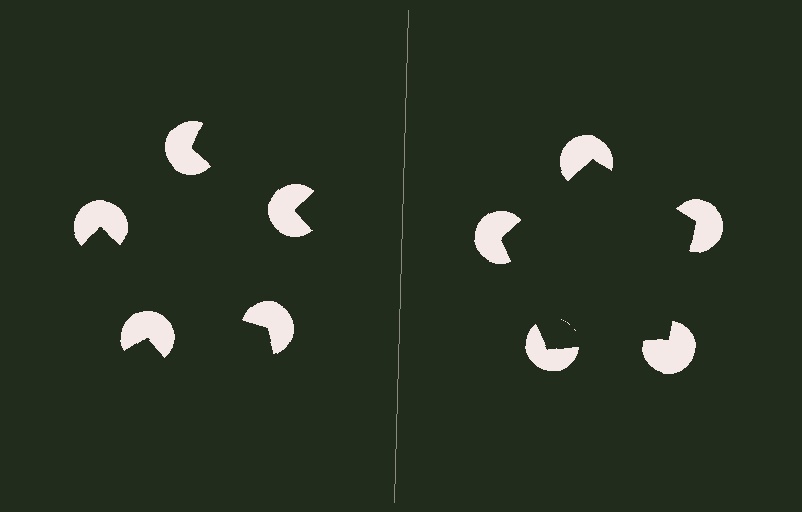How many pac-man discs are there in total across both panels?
10 — 5 on each side.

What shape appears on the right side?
An illusory pentagon.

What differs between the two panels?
The pac-man discs are positioned identically on both sides; only the wedge orientations differ. On the right they align to a pentagon; on the left they are misaligned.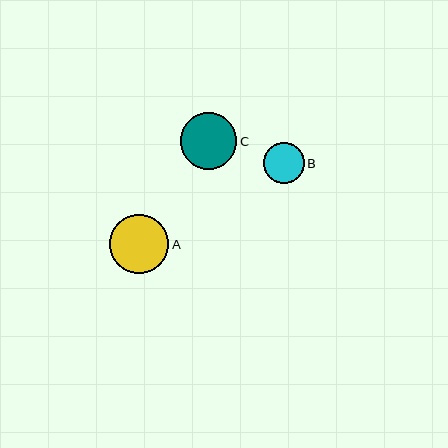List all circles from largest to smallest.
From largest to smallest: A, C, B.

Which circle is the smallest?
Circle B is the smallest with a size of approximately 41 pixels.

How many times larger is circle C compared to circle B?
Circle C is approximately 1.4 times the size of circle B.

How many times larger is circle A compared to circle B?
Circle A is approximately 1.4 times the size of circle B.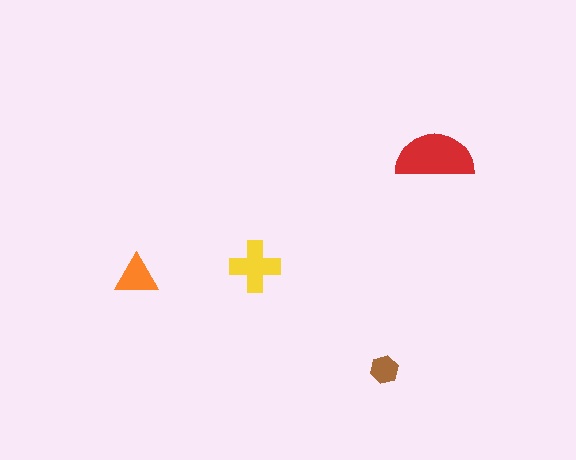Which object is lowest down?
The brown hexagon is bottommost.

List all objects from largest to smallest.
The red semicircle, the yellow cross, the orange triangle, the brown hexagon.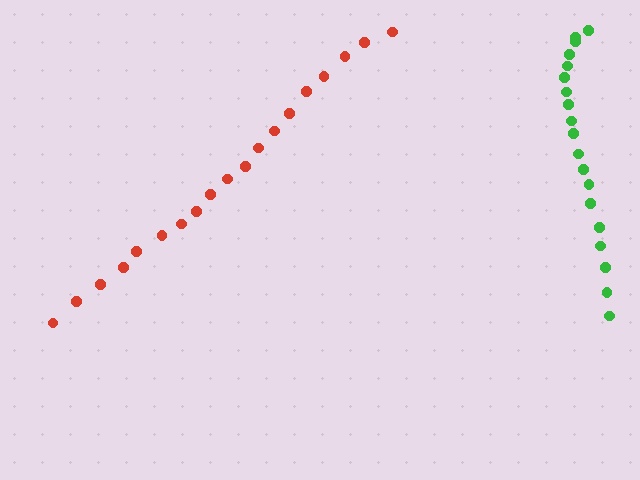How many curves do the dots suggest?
There are 2 distinct paths.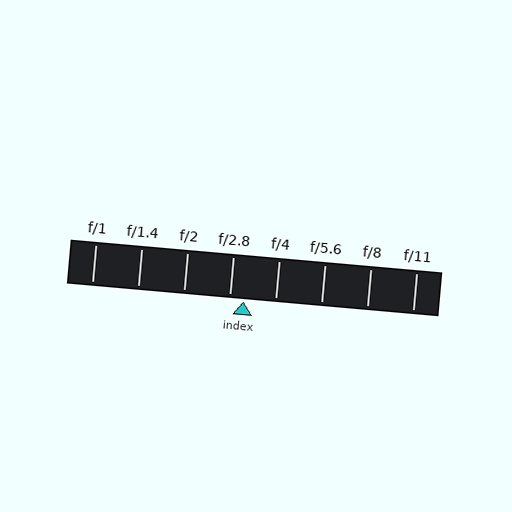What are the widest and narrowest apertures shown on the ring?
The widest aperture shown is f/1 and the narrowest is f/11.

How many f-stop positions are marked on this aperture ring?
There are 8 f-stop positions marked.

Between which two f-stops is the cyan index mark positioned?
The index mark is between f/2.8 and f/4.